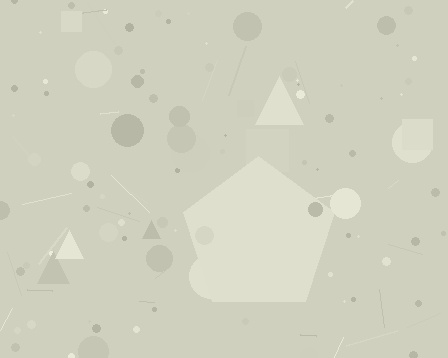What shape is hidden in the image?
A pentagon is hidden in the image.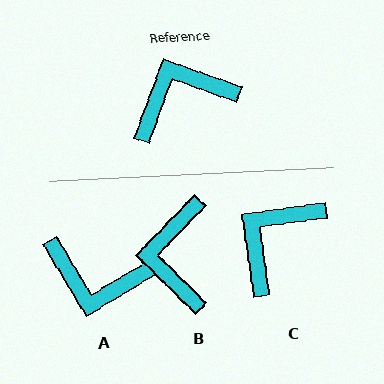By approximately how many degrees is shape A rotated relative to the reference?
Approximately 141 degrees counter-clockwise.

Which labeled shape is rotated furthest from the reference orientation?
A, about 141 degrees away.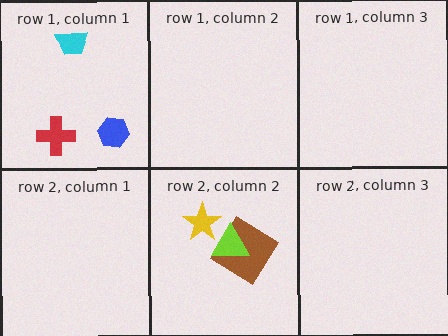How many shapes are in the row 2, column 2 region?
3.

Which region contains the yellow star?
The row 2, column 2 region.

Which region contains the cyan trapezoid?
The row 1, column 1 region.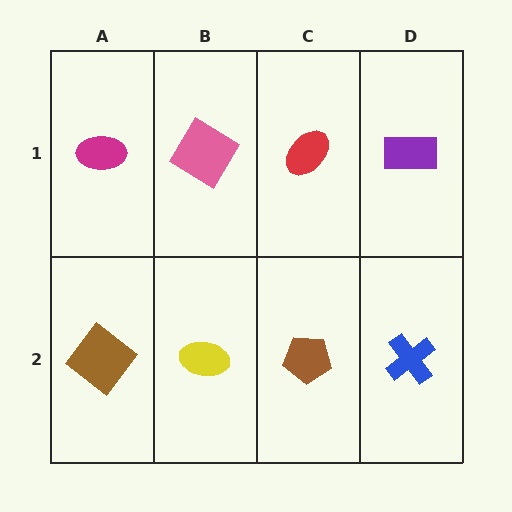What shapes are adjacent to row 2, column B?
A pink diamond (row 1, column B), a brown diamond (row 2, column A), a brown pentagon (row 2, column C).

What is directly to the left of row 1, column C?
A pink diamond.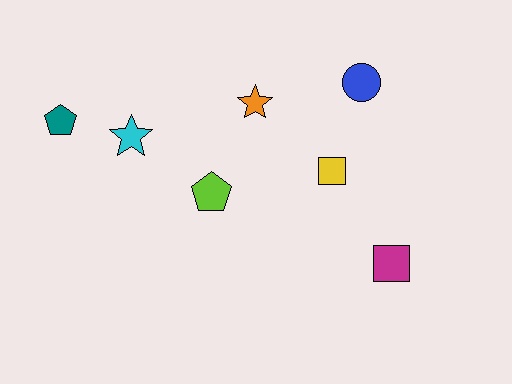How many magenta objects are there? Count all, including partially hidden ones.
There is 1 magenta object.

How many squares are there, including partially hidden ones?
There are 2 squares.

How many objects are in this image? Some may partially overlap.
There are 7 objects.